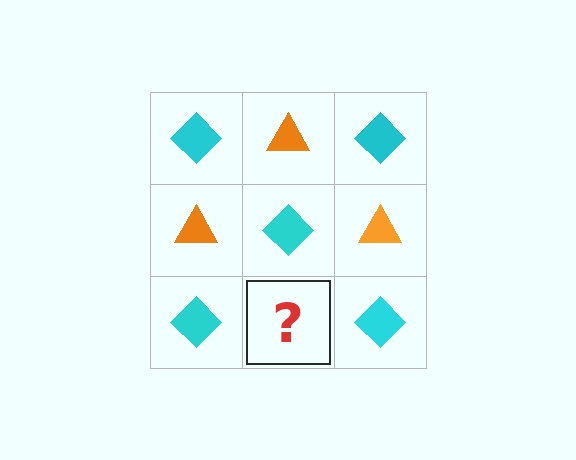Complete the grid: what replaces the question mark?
The question mark should be replaced with an orange triangle.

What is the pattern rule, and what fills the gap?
The rule is that it alternates cyan diamond and orange triangle in a checkerboard pattern. The gap should be filled with an orange triangle.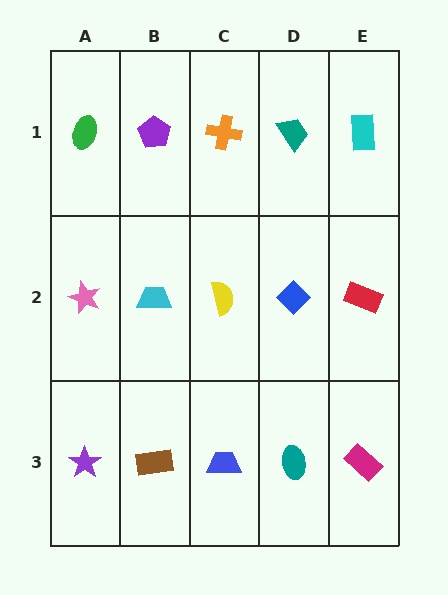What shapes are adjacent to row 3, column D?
A blue diamond (row 2, column D), a blue trapezoid (row 3, column C), a magenta rectangle (row 3, column E).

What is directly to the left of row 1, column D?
An orange cross.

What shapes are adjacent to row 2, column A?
A green ellipse (row 1, column A), a purple star (row 3, column A), a cyan trapezoid (row 2, column B).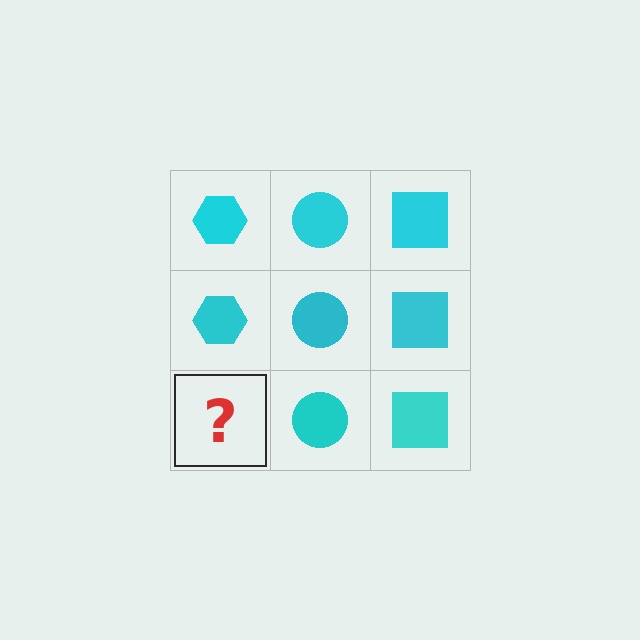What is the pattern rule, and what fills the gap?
The rule is that each column has a consistent shape. The gap should be filled with a cyan hexagon.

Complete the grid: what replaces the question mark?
The question mark should be replaced with a cyan hexagon.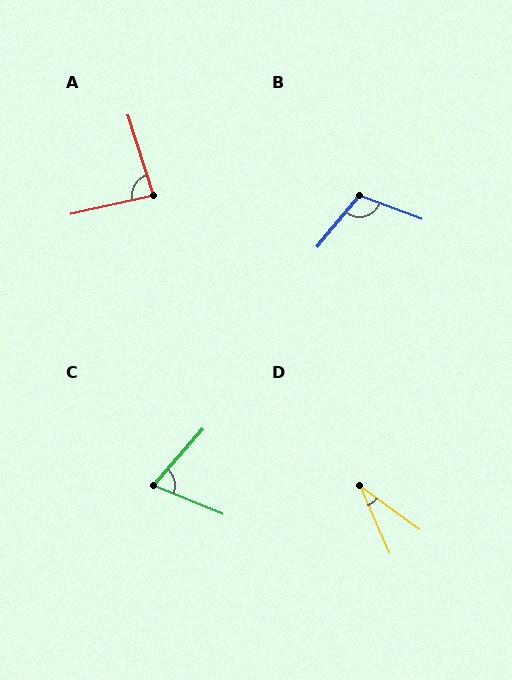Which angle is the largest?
B, at approximately 109 degrees.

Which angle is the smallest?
D, at approximately 30 degrees.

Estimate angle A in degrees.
Approximately 85 degrees.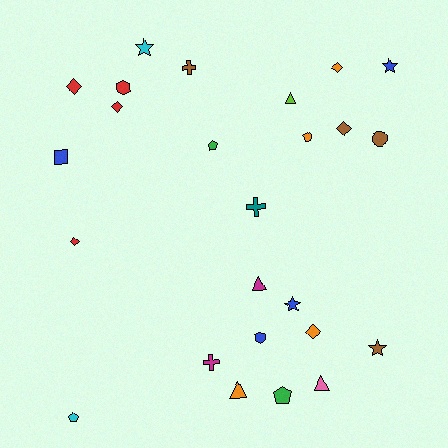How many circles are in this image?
There is 1 circle.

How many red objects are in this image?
There are 4 red objects.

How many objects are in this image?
There are 25 objects.